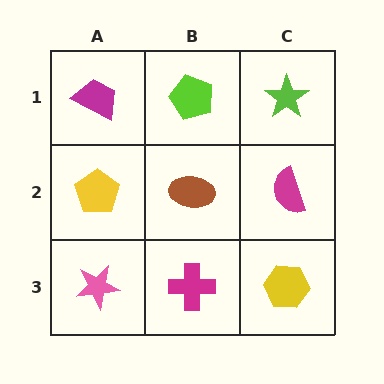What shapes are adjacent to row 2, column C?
A lime star (row 1, column C), a yellow hexagon (row 3, column C), a brown ellipse (row 2, column B).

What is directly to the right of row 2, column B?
A magenta semicircle.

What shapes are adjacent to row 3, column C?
A magenta semicircle (row 2, column C), a magenta cross (row 3, column B).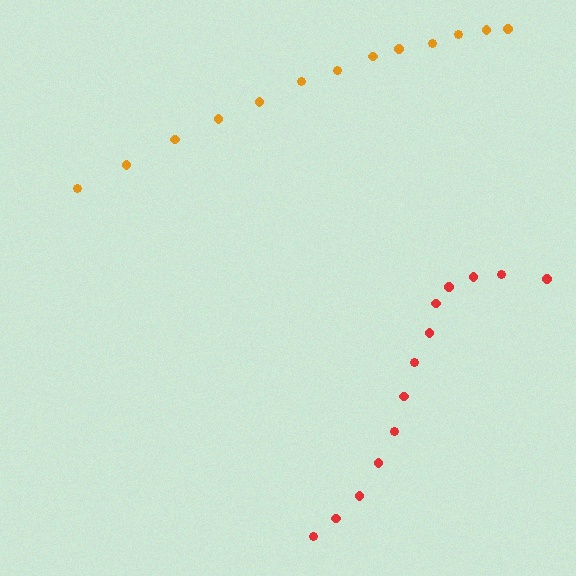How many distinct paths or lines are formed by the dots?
There are 2 distinct paths.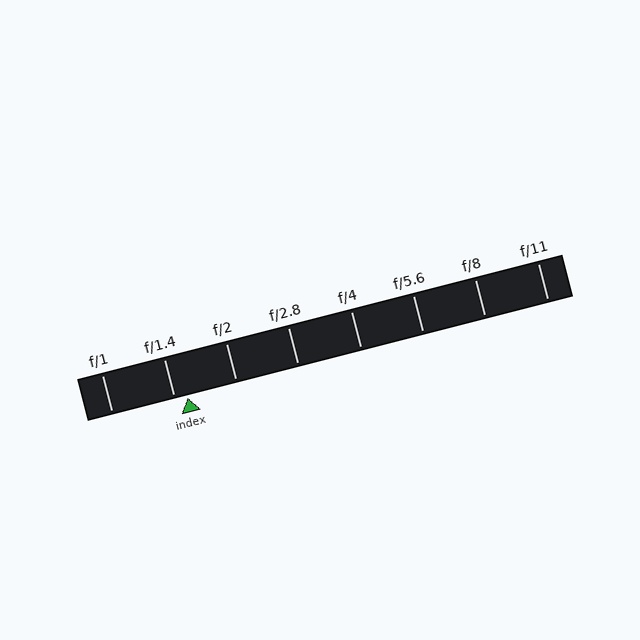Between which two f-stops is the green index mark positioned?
The index mark is between f/1.4 and f/2.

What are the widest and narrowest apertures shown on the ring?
The widest aperture shown is f/1 and the narrowest is f/11.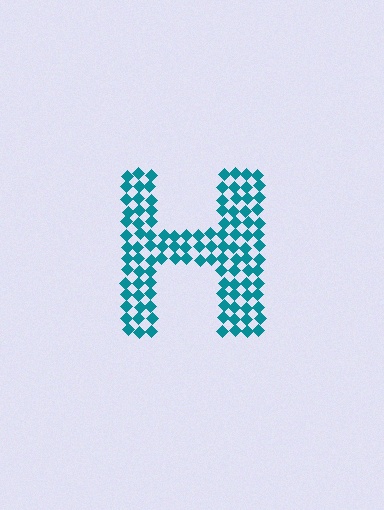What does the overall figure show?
The overall figure shows the letter H.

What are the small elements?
The small elements are diamonds.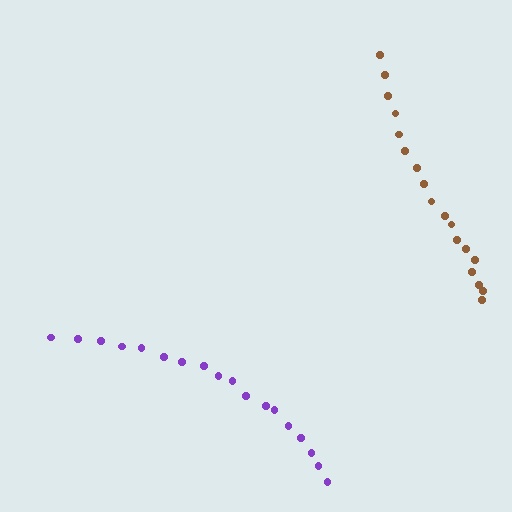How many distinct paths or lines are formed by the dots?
There are 2 distinct paths.